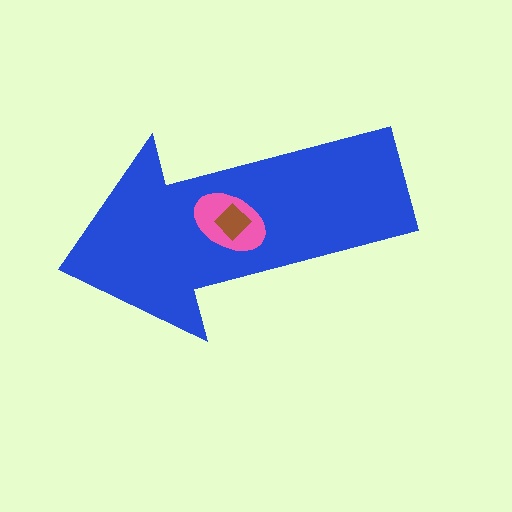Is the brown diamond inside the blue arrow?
Yes.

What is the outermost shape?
The blue arrow.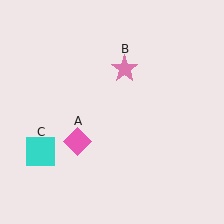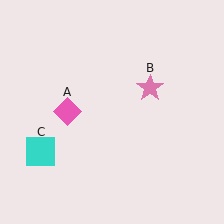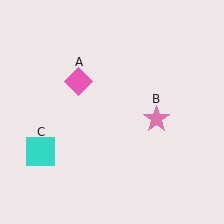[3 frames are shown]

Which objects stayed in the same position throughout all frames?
Cyan square (object C) remained stationary.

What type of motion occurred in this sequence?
The pink diamond (object A), pink star (object B) rotated clockwise around the center of the scene.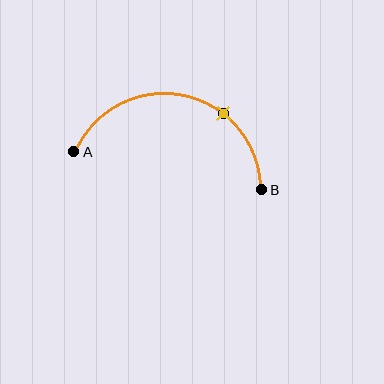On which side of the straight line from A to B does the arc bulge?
The arc bulges above the straight line connecting A and B.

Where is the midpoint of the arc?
The arc midpoint is the point on the curve farthest from the straight line joining A and B. It sits above that line.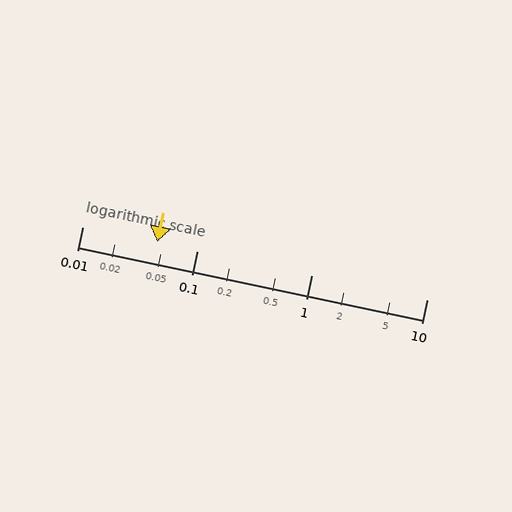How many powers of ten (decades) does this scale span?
The scale spans 3 decades, from 0.01 to 10.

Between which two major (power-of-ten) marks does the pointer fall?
The pointer is between 0.01 and 0.1.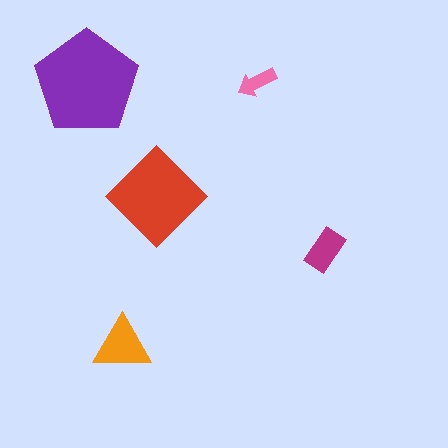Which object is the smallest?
The pink arrow.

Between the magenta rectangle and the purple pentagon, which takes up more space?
The purple pentagon.